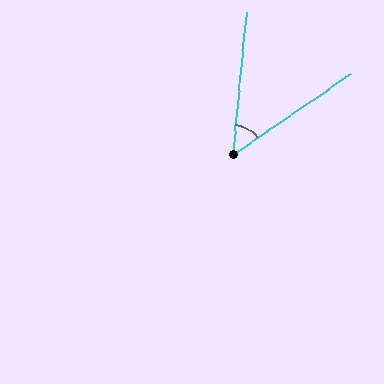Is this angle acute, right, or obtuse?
It is acute.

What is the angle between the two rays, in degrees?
Approximately 50 degrees.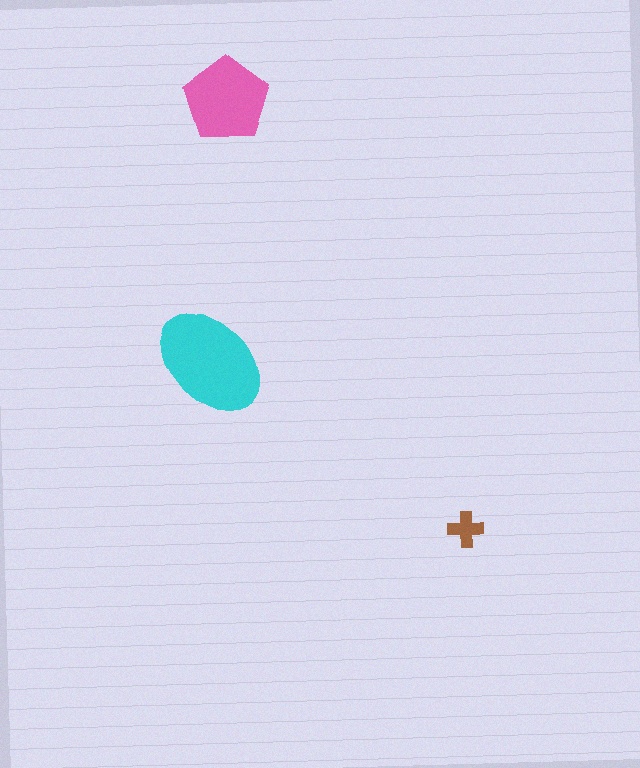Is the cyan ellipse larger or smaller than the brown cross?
Larger.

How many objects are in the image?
There are 3 objects in the image.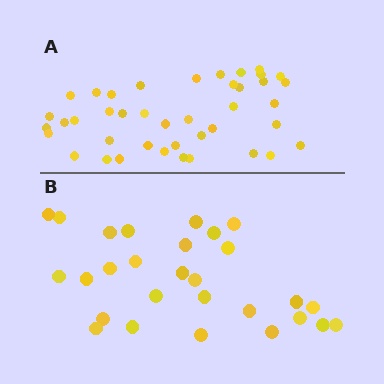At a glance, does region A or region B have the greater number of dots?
Region A (the top region) has more dots.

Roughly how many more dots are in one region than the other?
Region A has approximately 15 more dots than region B.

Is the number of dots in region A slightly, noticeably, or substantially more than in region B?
Region A has substantially more. The ratio is roughly 1.5 to 1.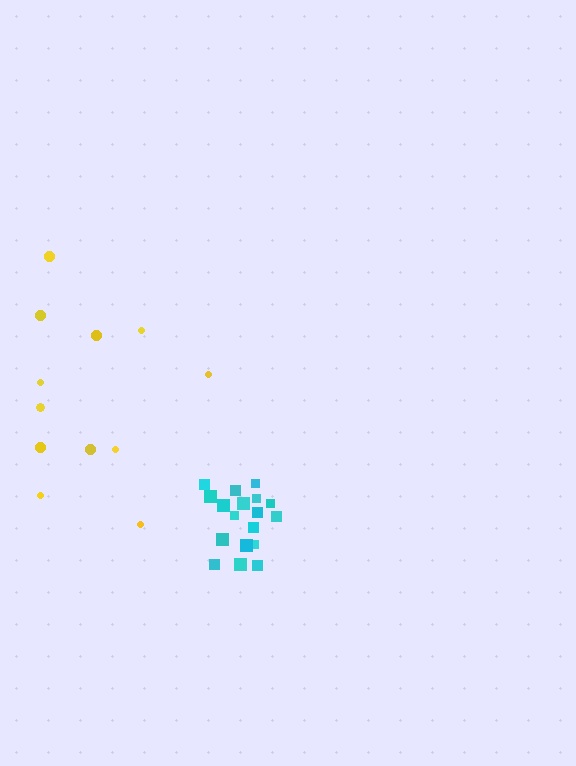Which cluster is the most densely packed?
Cyan.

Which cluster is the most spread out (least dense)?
Yellow.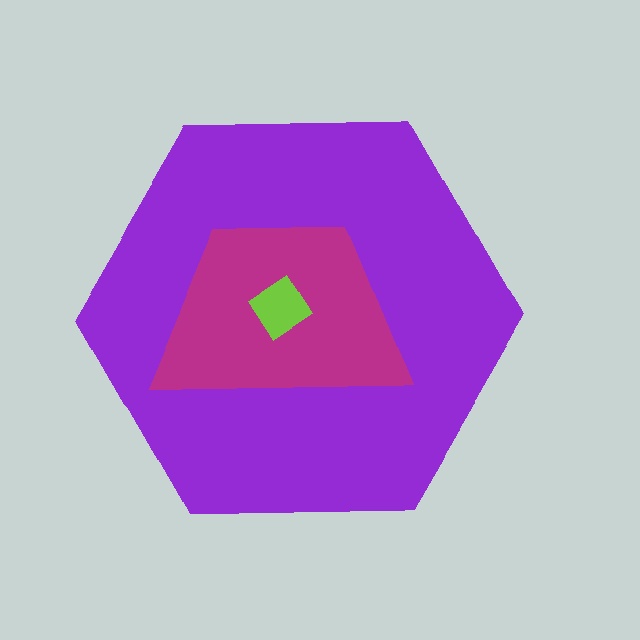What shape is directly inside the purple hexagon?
The magenta trapezoid.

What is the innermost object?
The lime diamond.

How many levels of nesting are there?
3.